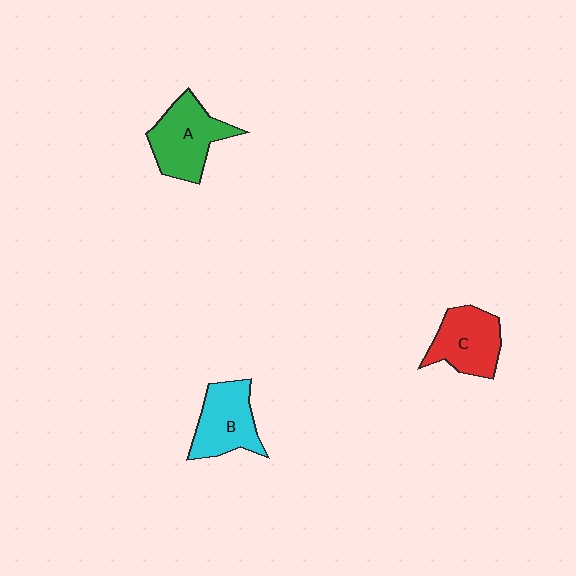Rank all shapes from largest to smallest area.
From largest to smallest: A (green), B (cyan), C (red).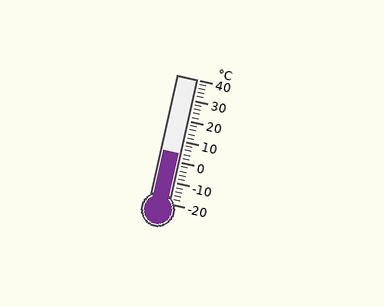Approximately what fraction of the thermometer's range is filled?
The thermometer is filled to approximately 40% of its range.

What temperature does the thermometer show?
The thermometer shows approximately 4°C.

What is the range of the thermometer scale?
The thermometer scale ranges from -20°C to 40°C.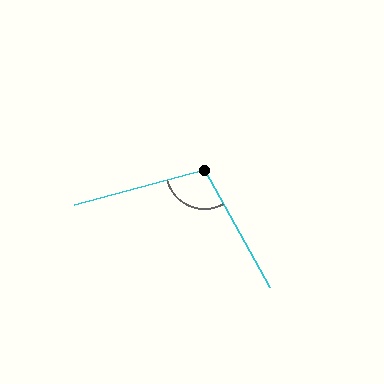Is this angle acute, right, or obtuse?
It is obtuse.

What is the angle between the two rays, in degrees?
Approximately 104 degrees.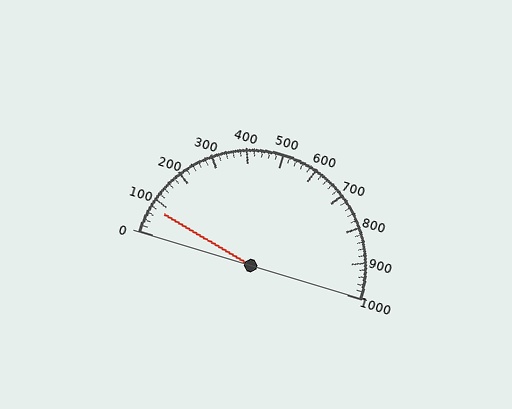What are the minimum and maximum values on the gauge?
The gauge ranges from 0 to 1000.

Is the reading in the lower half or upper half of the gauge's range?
The reading is in the lower half of the range (0 to 1000).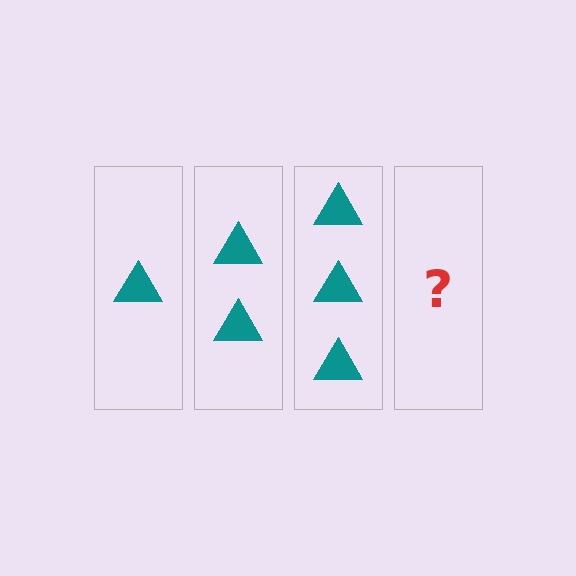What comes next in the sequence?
The next element should be 4 triangles.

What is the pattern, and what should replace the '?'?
The pattern is that each step adds one more triangle. The '?' should be 4 triangles.